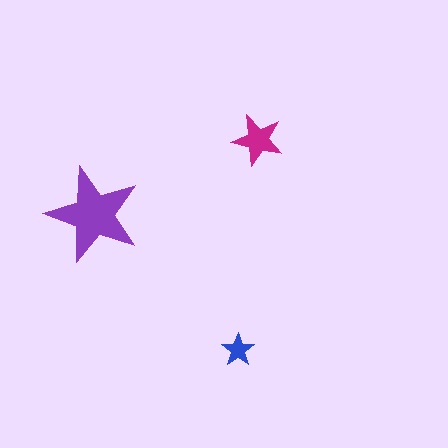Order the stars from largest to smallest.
the purple one, the magenta one, the blue one.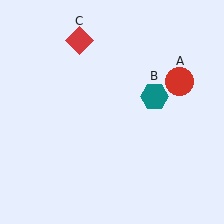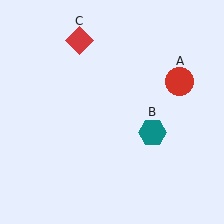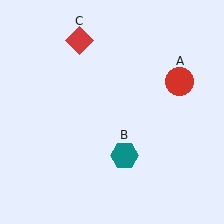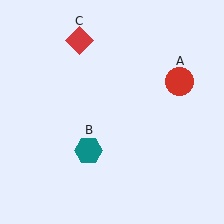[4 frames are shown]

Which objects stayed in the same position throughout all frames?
Red circle (object A) and red diamond (object C) remained stationary.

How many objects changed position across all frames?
1 object changed position: teal hexagon (object B).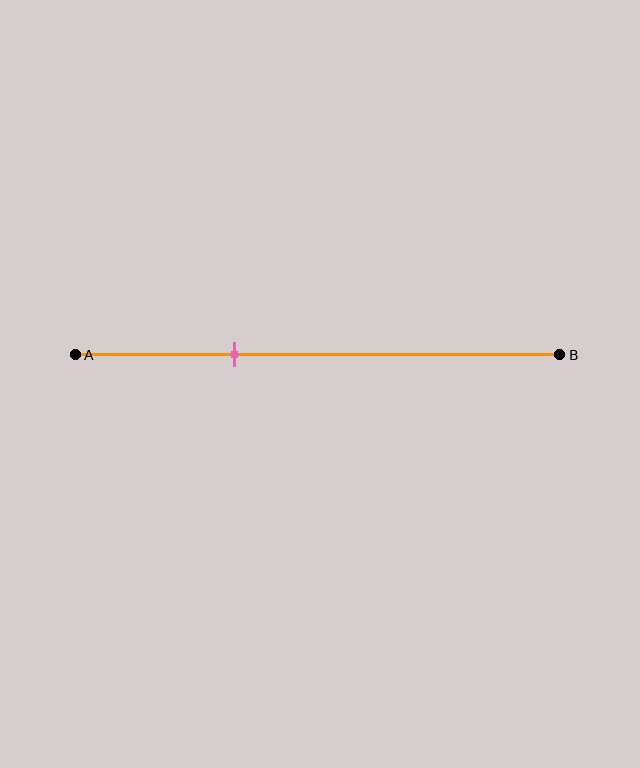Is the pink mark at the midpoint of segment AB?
No, the mark is at about 35% from A, not at the 50% midpoint.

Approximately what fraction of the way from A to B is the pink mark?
The pink mark is approximately 35% of the way from A to B.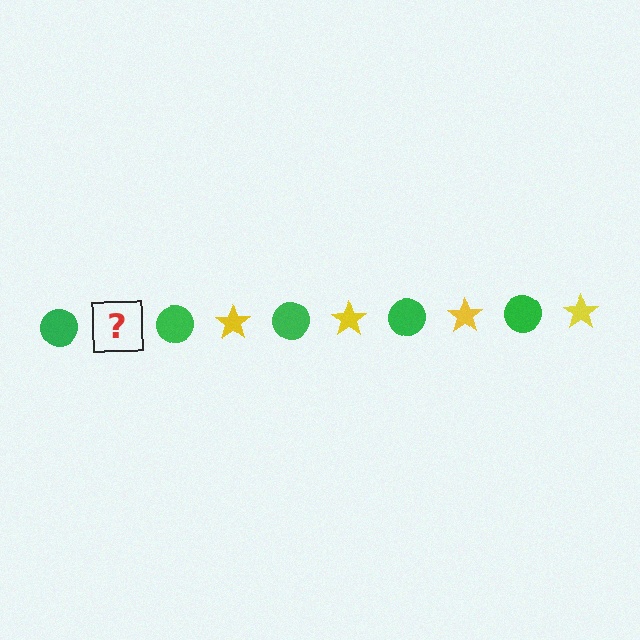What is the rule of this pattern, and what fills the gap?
The rule is that the pattern alternates between green circle and yellow star. The gap should be filled with a yellow star.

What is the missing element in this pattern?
The missing element is a yellow star.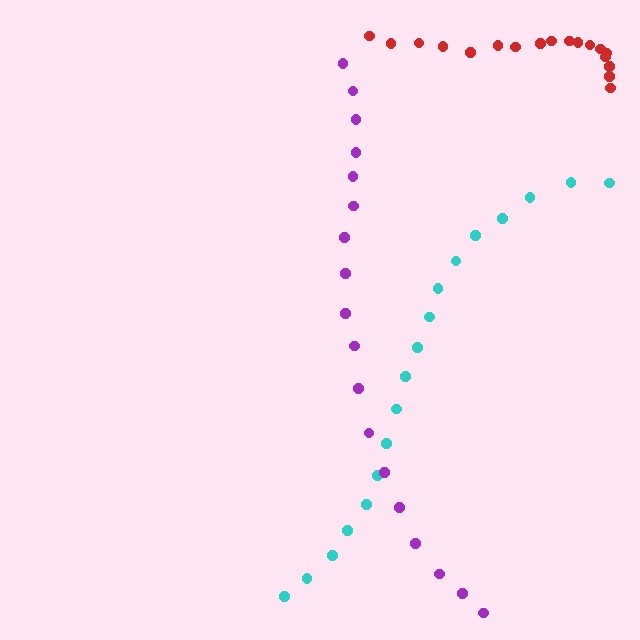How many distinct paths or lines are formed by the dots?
There are 3 distinct paths.